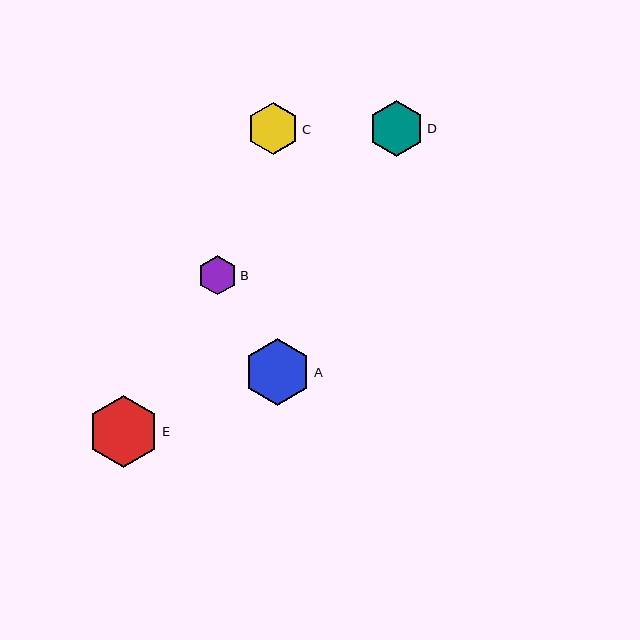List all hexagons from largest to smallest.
From largest to smallest: E, A, D, C, B.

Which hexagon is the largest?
Hexagon E is the largest with a size of approximately 71 pixels.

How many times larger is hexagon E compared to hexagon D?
Hexagon E is approximately 1.3 times the size of hexagon D.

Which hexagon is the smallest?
Hexagon B is the smallest with a size of approximately 40 pixels.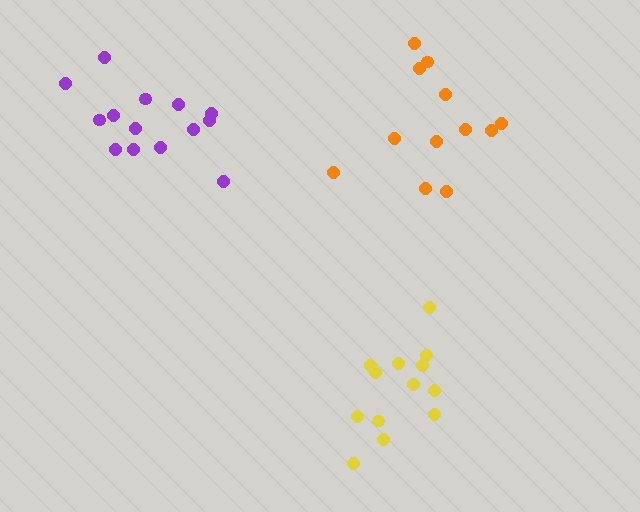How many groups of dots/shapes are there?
There are 3 groups.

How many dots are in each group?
Group 1: 13 dots, Group 2: 12 dots, Group 3: 14 dots (39 total).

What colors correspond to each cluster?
The clusters are colored: yellow, orange, purple.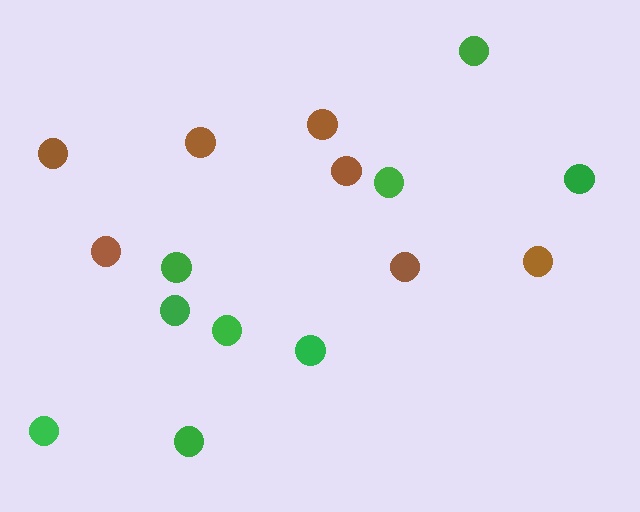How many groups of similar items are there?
There are 2 groups: one group of brown circles (7) and one group of green circles (9).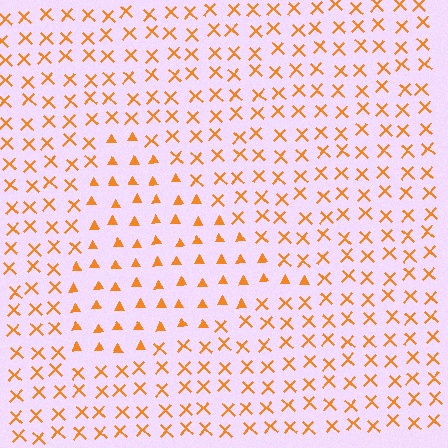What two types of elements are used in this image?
The image uses triangles inside the triangle region and X marks outside it.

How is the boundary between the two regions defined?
The boundary is defined by a change in element shape: triangles inside vs. X marks outside. All elements share the same color and spacing.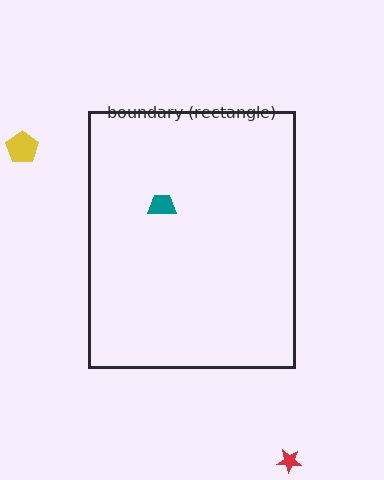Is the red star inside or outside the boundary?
Outside.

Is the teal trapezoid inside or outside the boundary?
Inside.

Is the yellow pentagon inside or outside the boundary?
Outside.